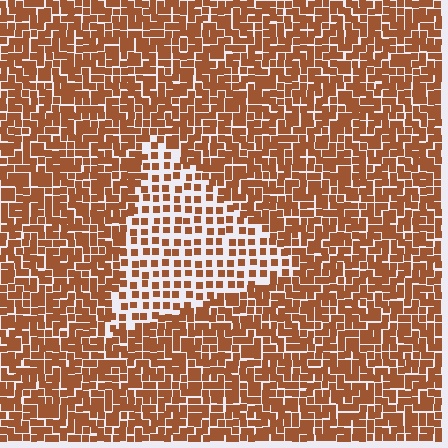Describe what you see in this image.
The image contains small brown elements arranged at two different densities. A triangle-shaped region is visible where the elements are less densely packed than the surrounding area.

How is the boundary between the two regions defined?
The boundary is defined by a change in element density (approximately 2.1x ratio). All elements are the same color, size, and shape.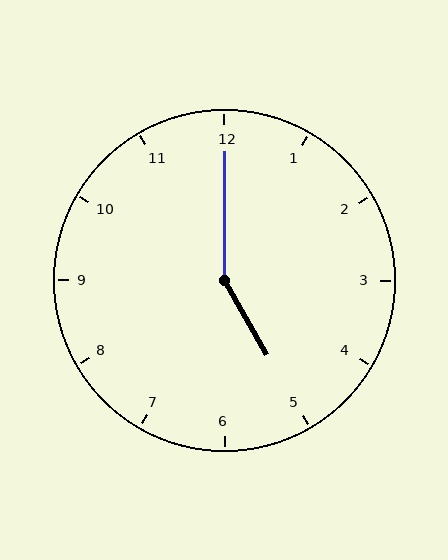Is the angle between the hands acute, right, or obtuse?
It is obtuse.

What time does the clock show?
5:00.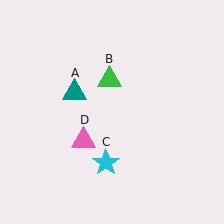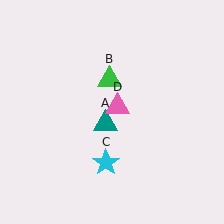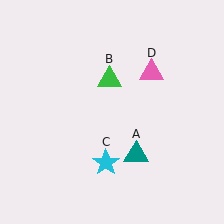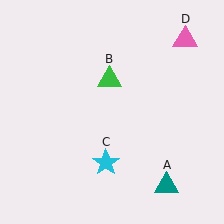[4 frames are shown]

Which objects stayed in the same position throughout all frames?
Green triangle (object B) and cyan star (object C) remained stationary.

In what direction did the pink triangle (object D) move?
The pink triangle (object D) moved up and to the right.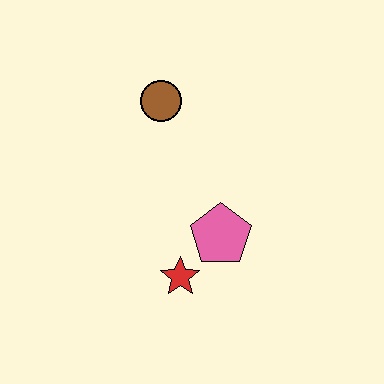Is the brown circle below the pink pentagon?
No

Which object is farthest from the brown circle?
The red star is farthest from the brown circle.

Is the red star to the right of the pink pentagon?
No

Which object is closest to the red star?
The pink pentagon is closest to the red star.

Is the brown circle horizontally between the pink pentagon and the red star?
No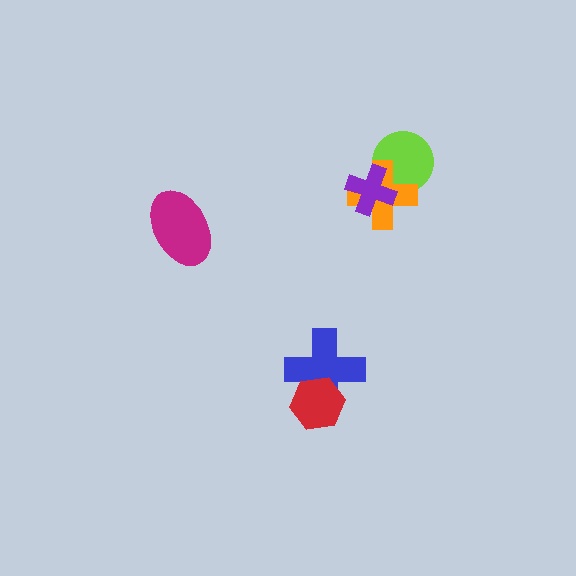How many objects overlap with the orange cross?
2 objects overlap with the orange cross.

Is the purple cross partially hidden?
No, no other shape covers it.